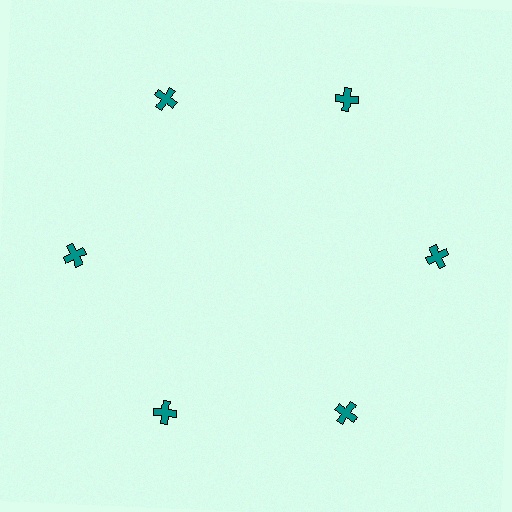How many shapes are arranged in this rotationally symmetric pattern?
There are 6 shapes, arranged in 6 groups of 1.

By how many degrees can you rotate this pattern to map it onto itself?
The pattern maps onto itself every 60 degrees of rotation.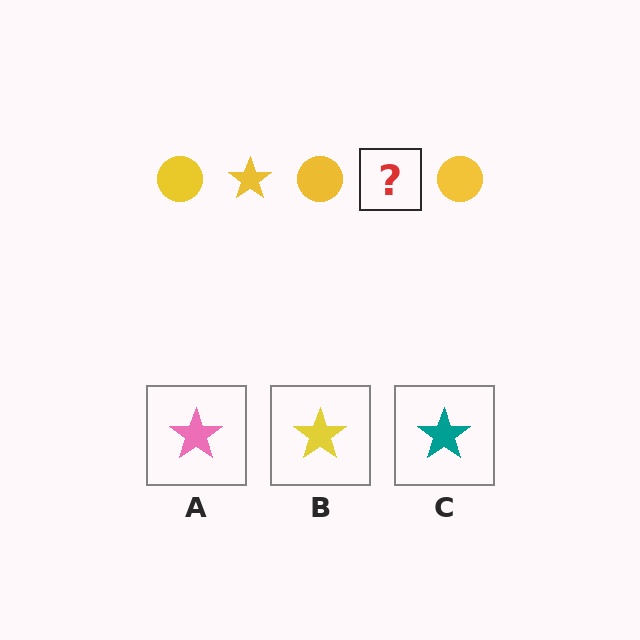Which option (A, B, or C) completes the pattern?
B.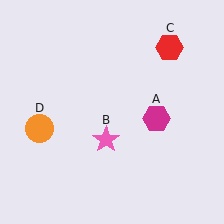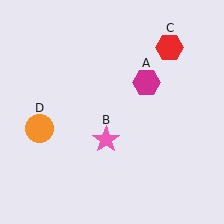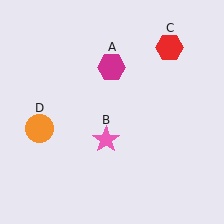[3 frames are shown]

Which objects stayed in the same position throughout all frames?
Pink star (object B) and red hexagon (object C) and orange circle (object D) remained stationary.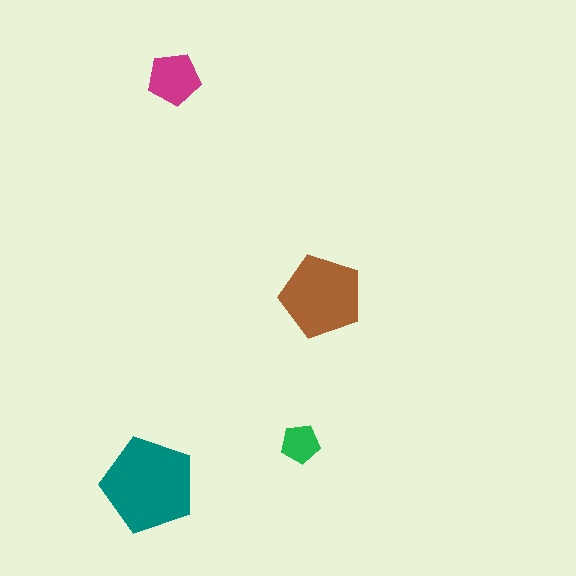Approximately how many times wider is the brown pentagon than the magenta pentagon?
About 1.5 times wider.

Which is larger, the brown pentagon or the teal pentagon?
The teal one.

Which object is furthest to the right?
The brown pentagon is rightmost.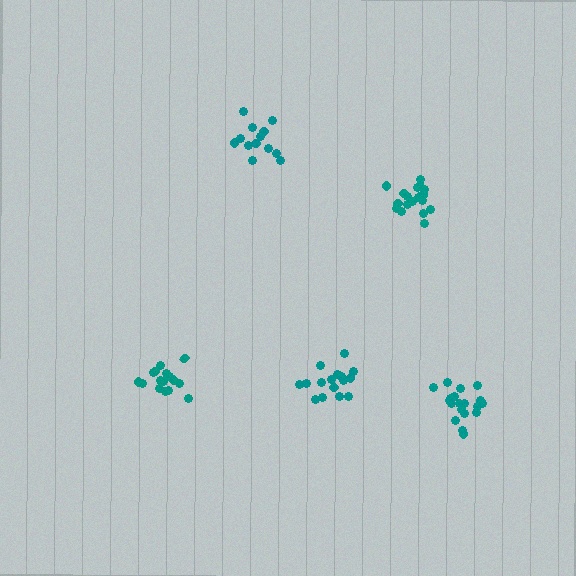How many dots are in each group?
Group 1: 16 dots, Group 2: 19 dots, Group 3: 13 dots, Group 4: 19 dots, Group 5: 16 dots (83 total).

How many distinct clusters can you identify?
There are 5 distinct clusters.